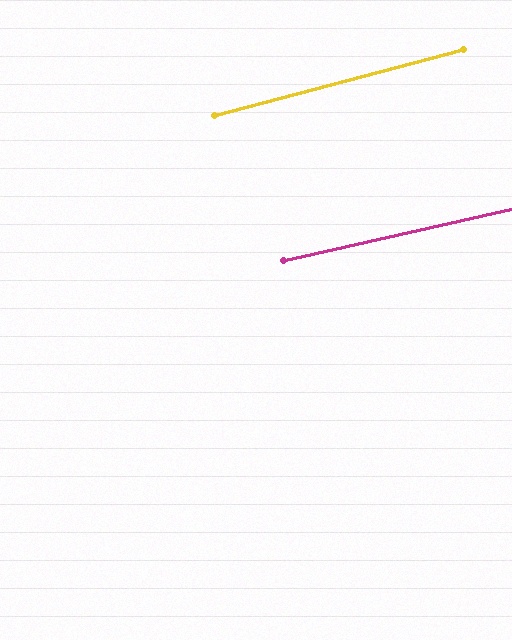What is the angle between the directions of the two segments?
Approximately 2 degrees.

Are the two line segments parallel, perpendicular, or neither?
Parallel — their directions differ by only 2.0°.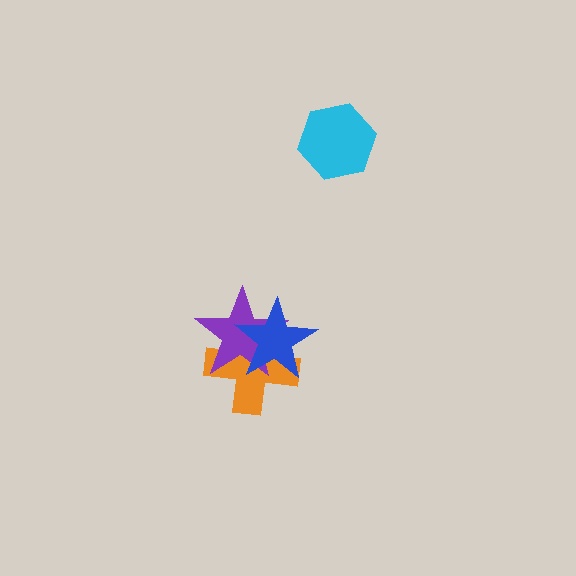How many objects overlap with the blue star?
2 objects overlap with the blue star.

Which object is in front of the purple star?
The blue star is in front of the purple star.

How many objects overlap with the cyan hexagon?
0 objects overlap with the cyan hexagon.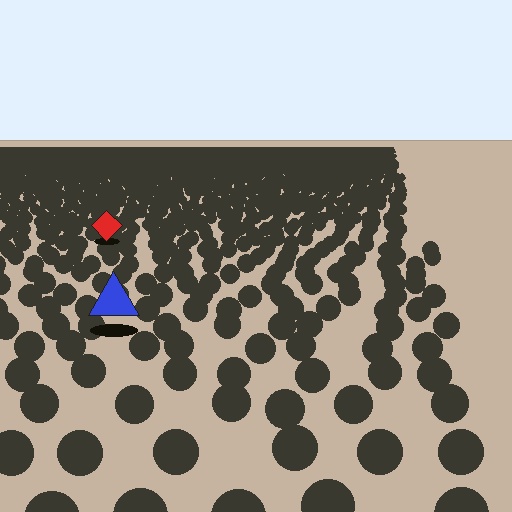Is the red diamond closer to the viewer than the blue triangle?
No. The blue triangle is closer — you can tell from the texture gradient: the ground texture is coarser near it.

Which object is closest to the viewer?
The blue triangle is closest. The texture marks near it are larger and more spread out.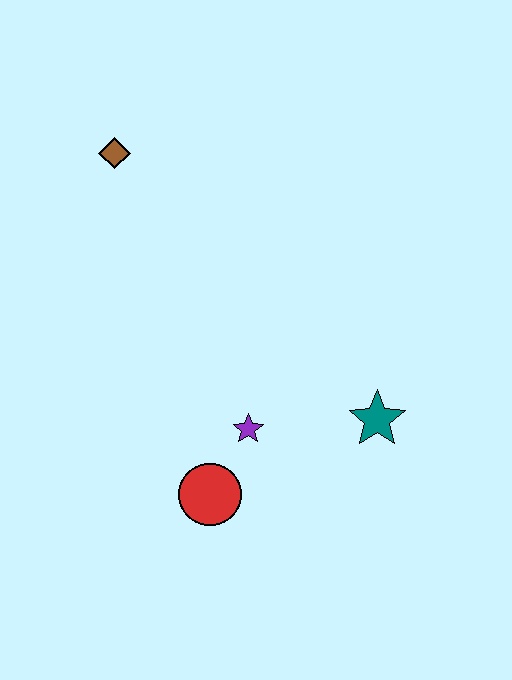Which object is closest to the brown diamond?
The purple star is closest to the brown diamond.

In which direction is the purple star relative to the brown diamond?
The purple star is below the brown diamond.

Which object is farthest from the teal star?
The brown diamond is farthest from the teal star.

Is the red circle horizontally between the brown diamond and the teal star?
Yes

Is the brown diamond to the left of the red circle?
Yes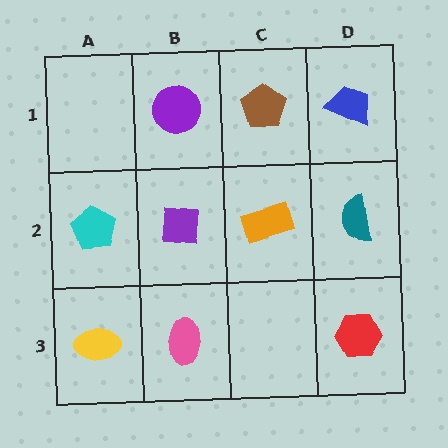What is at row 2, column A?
A cyan pentagon.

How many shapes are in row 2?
4 shapes.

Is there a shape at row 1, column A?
No, that cell is empty.